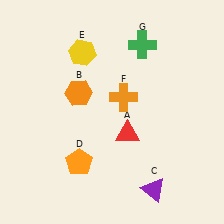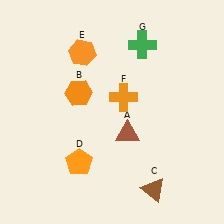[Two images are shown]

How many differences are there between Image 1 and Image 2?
There are 3 differences between the two images.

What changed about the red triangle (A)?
In Image 1, A is red. In Image 2, it changed to brown.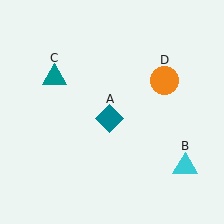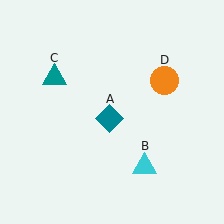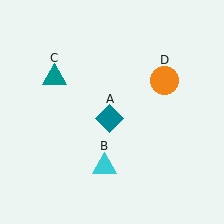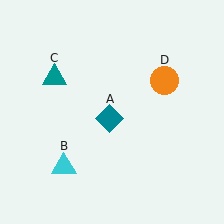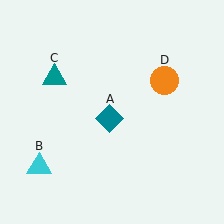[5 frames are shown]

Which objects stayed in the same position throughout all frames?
Teal diamond (object A) and teal triangle (object C) and orange circle (object D) remained stationary.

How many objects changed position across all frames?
1 object changed position: cyan triangle (object B).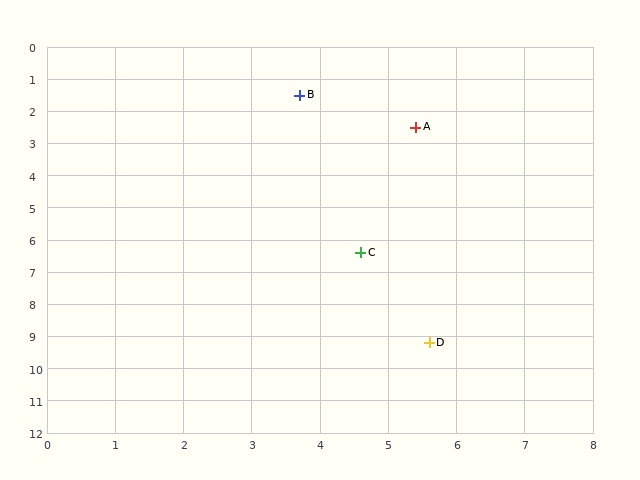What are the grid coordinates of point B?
Point B is at approximately (3.7, 1.5).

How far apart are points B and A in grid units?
Points B and A are about 2.0 grid units apart.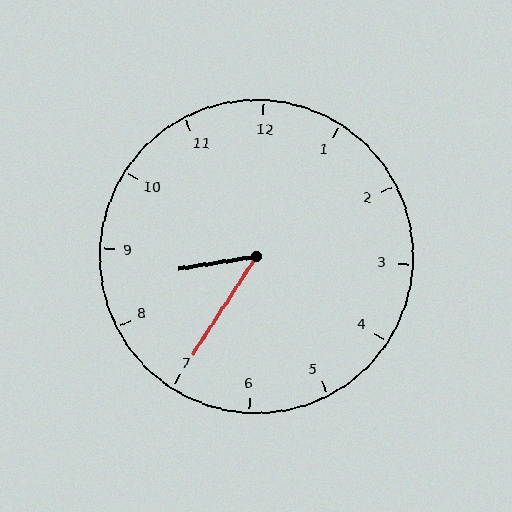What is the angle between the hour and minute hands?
Approximately 48 degrees.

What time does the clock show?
8:35.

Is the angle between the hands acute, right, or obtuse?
It is acute.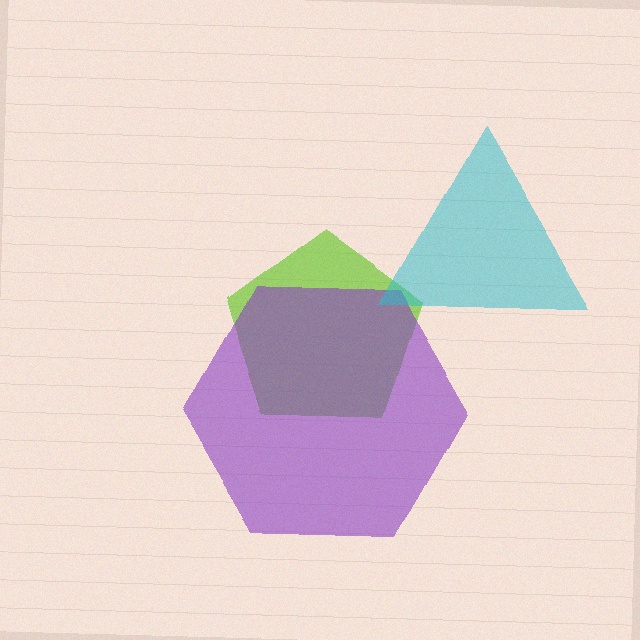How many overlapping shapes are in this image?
There are 3 overlapping shapes in the image.